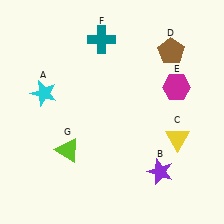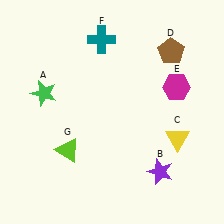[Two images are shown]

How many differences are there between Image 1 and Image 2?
There is 1 difference between the two images.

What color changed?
The star (A) changed from cyan in Image 1 to green in Image 2.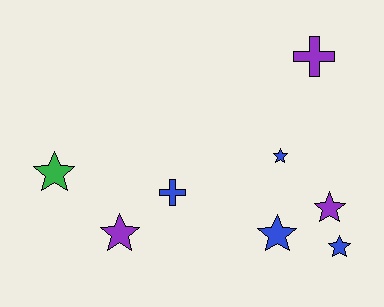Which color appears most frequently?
Blue, with 4 objects.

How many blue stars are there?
There are 3 blue stars.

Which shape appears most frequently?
Star, with 6 objects.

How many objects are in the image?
There are 8 objects.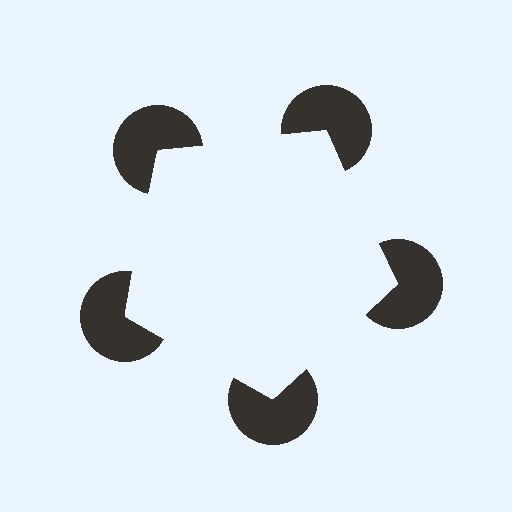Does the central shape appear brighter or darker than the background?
It typically appears slightly brighter than the background, even though no actual brightness change is drawn.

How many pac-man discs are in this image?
There are 5 — one at each vertex of the illusory pentagon.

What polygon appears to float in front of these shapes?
An illusory pentagon — its edges are inferred from the aligned wedge cuts in the pac-man discs, not physically drawn.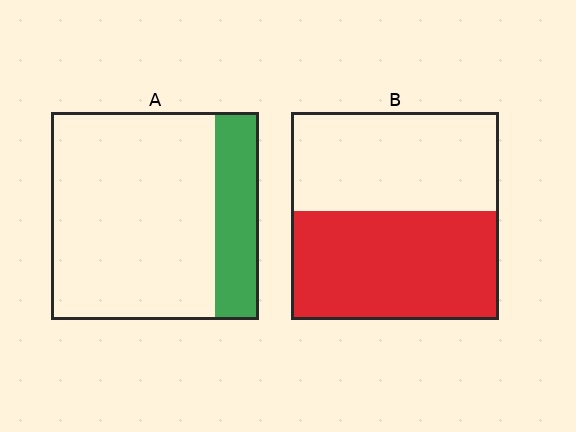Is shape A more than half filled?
No.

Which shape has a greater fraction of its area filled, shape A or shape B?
Shape B.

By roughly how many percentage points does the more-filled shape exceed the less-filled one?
By roughly 30 percentage points (B over A).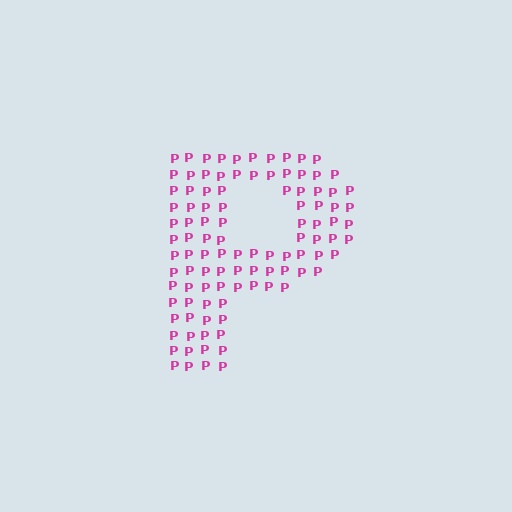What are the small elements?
The small elements are letter P's.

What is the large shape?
The large shape is the letter P.